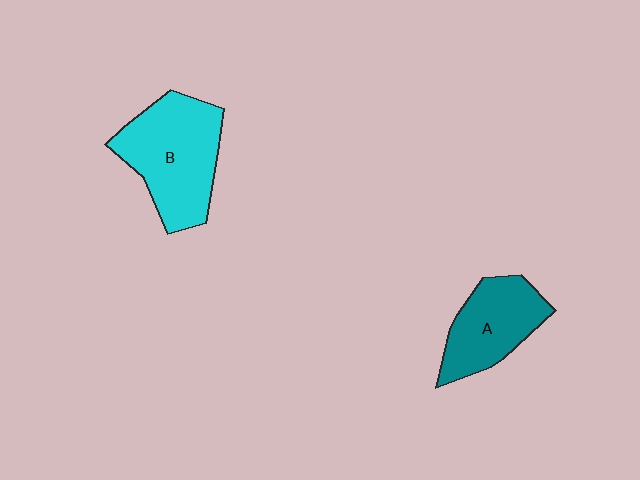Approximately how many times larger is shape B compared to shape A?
Approximately 1.4 times.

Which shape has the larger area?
Shape B (cyan).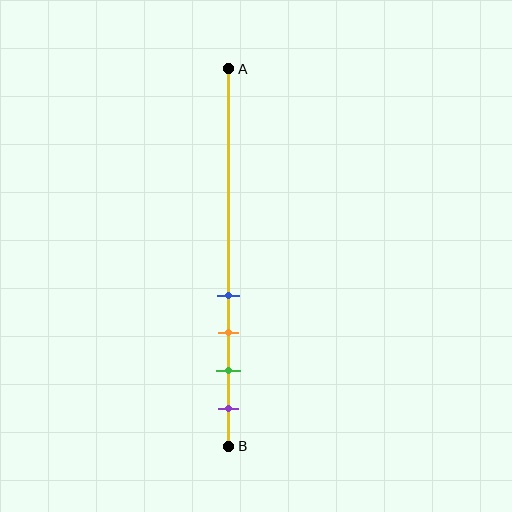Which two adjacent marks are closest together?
The blue and orange marks are the closest adjacent pair.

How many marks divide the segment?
There are 4 marks dividing the segment.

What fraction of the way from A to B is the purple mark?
The purple mark is approximately 90% (0.9) of the way from A to B.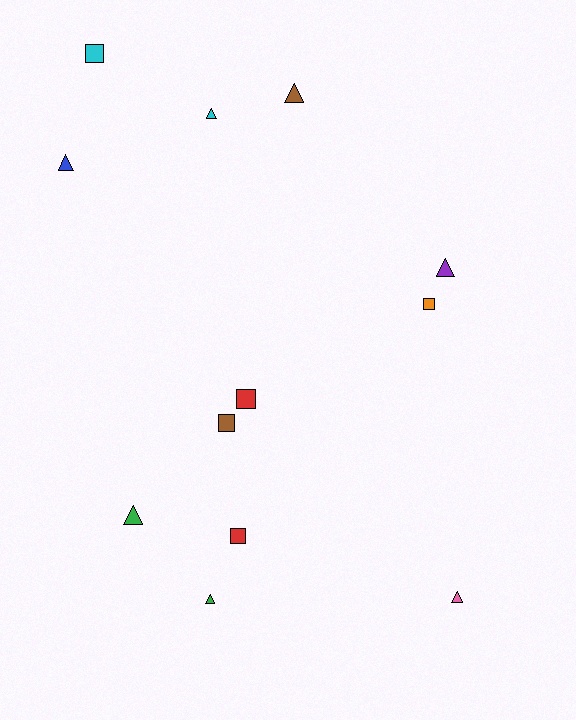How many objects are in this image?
There are 12 objects.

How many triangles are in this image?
There are 7 triangles.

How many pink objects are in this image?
There is 1 pink object.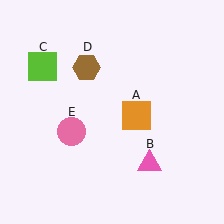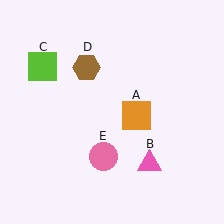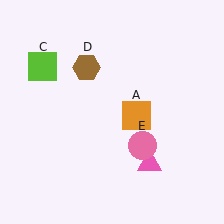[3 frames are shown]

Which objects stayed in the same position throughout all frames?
Orange square (object A) and pink triangle (object B) and lime square (object C) and brown hexagon (object D) remained stationary.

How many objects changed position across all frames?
1 object changed position: pink circle (object E).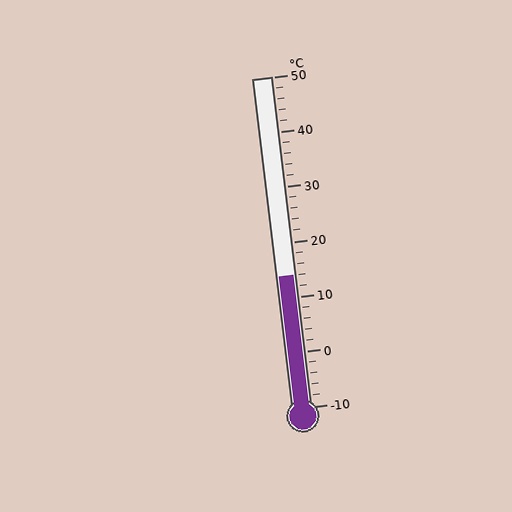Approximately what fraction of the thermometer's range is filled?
The thermometer is filled to approximately 40% of its range.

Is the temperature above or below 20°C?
The temperature is below 20°C.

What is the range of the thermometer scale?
The thermometer scale ranges from -10°C to 50°C.